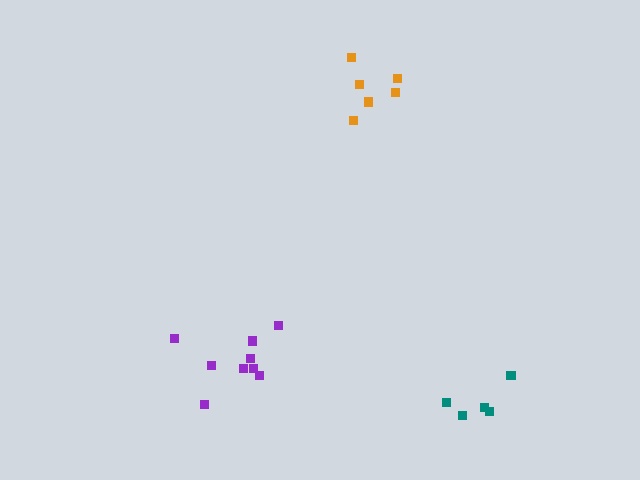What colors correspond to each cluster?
The clusters are colored: purple, teal, orange.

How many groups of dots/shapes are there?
There are 3 groups.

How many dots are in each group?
Group 1: 9 dots, Group 2: 5 dots, Group 3: 6 dots (20 total).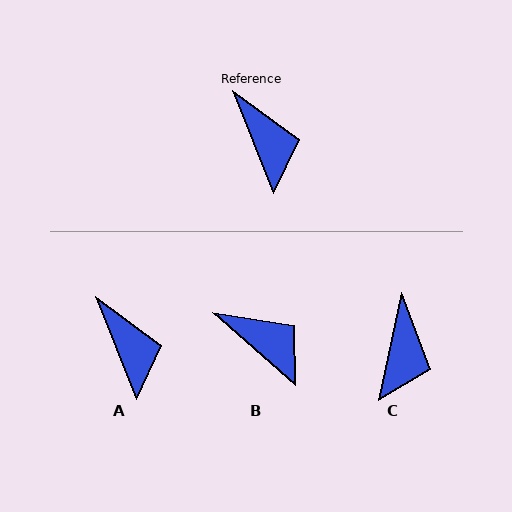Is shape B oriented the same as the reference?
No, it is off by about 27 degrees.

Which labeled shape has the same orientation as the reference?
A.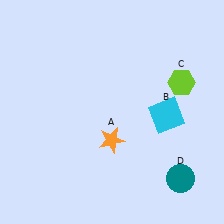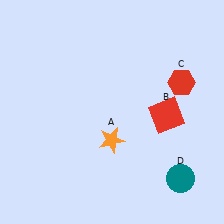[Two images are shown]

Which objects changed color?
B changed from cyan to red. C changed from lime to red.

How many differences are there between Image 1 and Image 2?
There are 2 differences between the two images.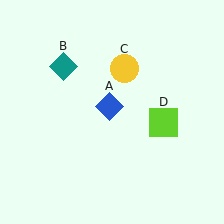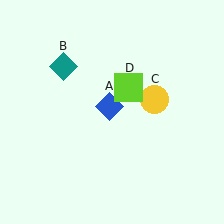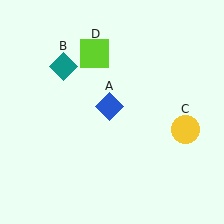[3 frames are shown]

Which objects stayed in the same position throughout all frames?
Blue diamond (object A) and teal diamond (object B) remained stationary.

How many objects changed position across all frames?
2 objects changed position: yellow circle (object C), lime square (object D).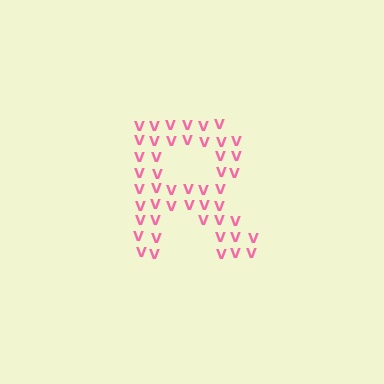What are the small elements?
The small elements are letter V's.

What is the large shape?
The large shape is the letter R.